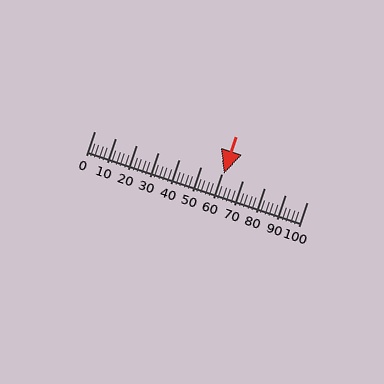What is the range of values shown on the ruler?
The ruler shows values from 0 to 100.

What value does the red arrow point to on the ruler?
The red arrow points to approximately 61.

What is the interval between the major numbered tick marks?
The major tick marks are spaced 10 units apart.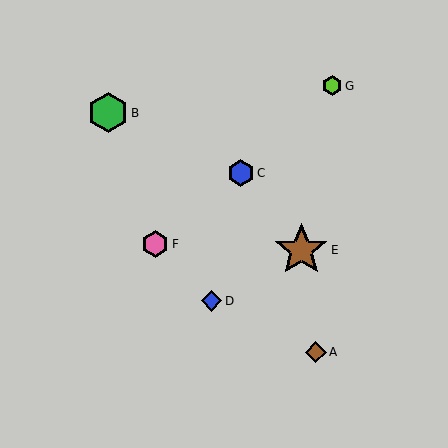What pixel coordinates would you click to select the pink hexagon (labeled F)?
Click at (155, 244) to select the pink hexagon F.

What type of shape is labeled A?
Shape A is a brown diamond.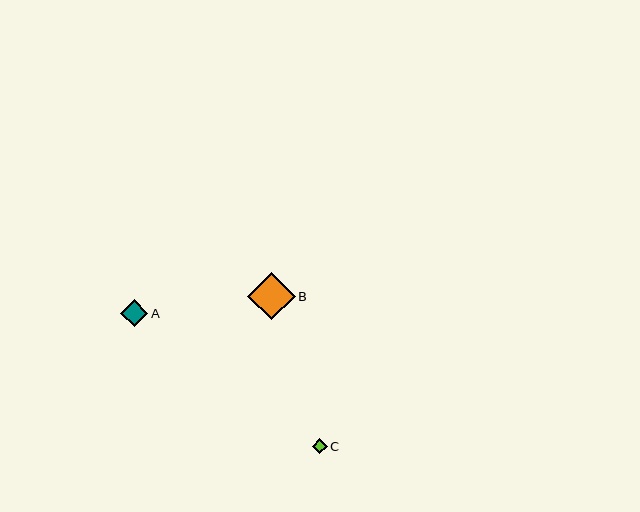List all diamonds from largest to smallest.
From largest to smallest: B, A, C.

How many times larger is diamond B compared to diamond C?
Diamond B is approximately 3.1 times the size of diamond C.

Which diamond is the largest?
Diamond B is the largest with a size of approximately 48 pixels.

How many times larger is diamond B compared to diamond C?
Diamond B is approximately 3.1 times the size of diamond C.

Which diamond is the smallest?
Diamond C is the smallest with a size of approximately 15 pixels.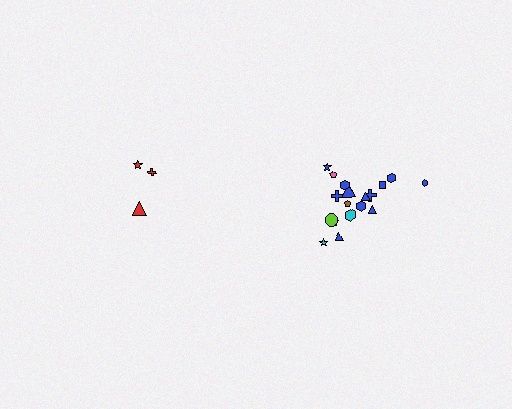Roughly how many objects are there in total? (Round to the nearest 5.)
Roughly 20 objects in total.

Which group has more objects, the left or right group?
The right group.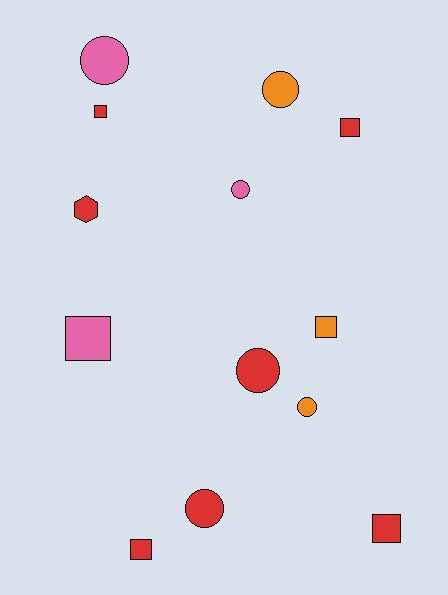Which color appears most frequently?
Red, with 7 objects.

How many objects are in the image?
There are 13 objects.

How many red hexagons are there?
There is 1 red hexagon.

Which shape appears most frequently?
Circle, with 6 objects.